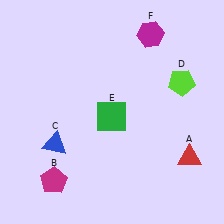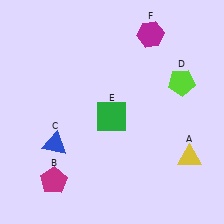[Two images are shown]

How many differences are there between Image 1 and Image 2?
There is 1 difference between the two images.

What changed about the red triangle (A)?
In Image 1, A is red. In Image 2, it changed to yellow.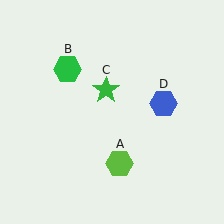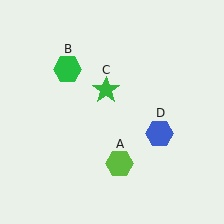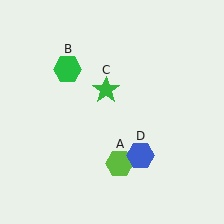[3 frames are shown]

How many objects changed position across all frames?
1 object changed position: blue hexagon (object D).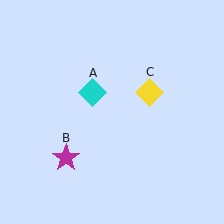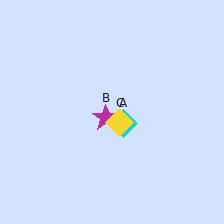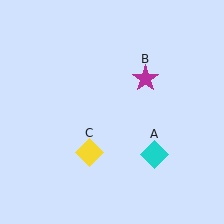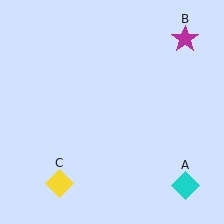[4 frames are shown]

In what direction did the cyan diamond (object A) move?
The cyan diamond (object A) moved down and to the right.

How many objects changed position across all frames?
3 objects changed position: cyan diamond (object A), magenta star (object B), yellow diamond (object C).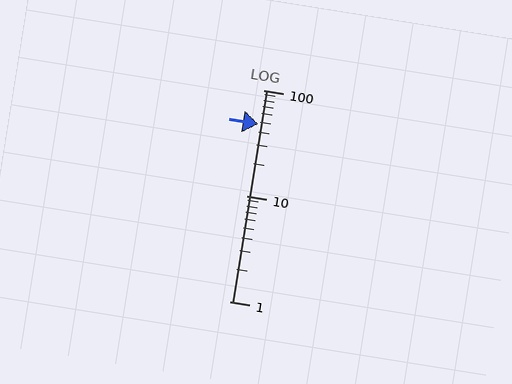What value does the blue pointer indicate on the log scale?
The pointer indicates approximately 48.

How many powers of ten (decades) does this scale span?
The scale spans 2 decades, from 1 to 100.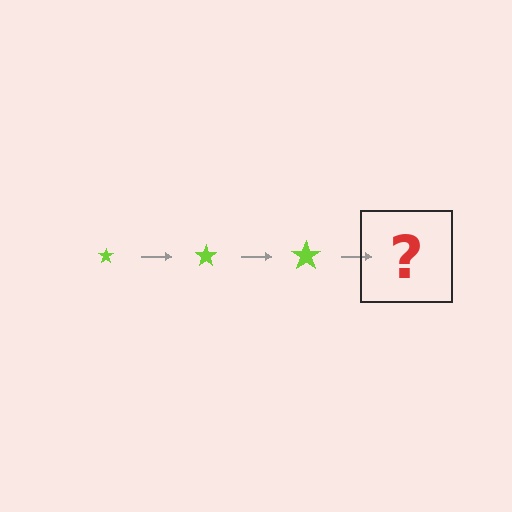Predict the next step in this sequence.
The next step is a lime star, larger than the previous one.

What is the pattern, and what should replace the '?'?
The pattern is that the star gets progressively larger each step. The '?' should be a lime star, larger than the previous one.